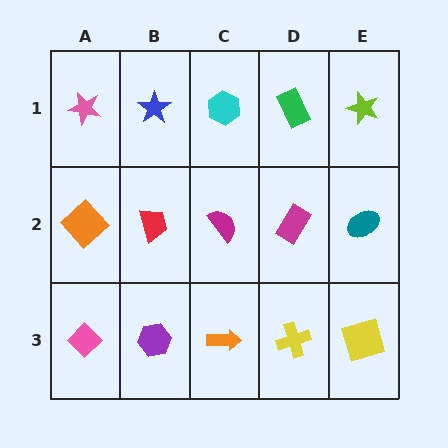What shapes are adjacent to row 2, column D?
A green rectangle (row 1, column D), a yellow cross (row 3, column D), a magenta semicircle (row 2, column C), a teal ellipse (row 2, column E).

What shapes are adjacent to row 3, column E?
A teal ellipse (row 2, column E), a yellow cross (row 3, column D).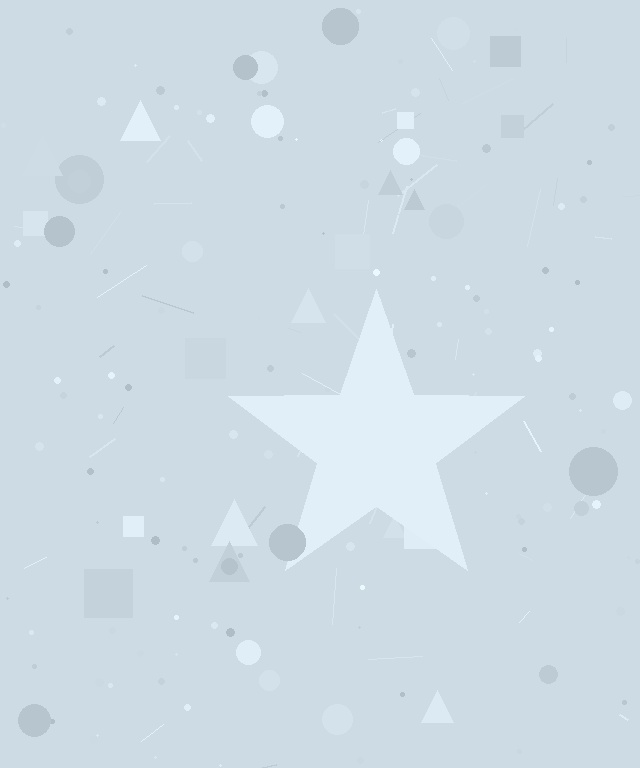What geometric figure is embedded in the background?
A star is embedded in the background.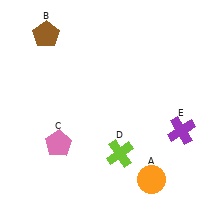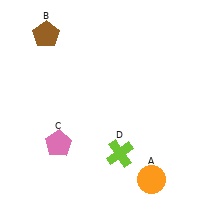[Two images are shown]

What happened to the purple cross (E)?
The purple cross (E) was removed in Image 2. It was in the bottom-right area of Image 1.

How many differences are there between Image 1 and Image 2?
There is 1 difference between the two images.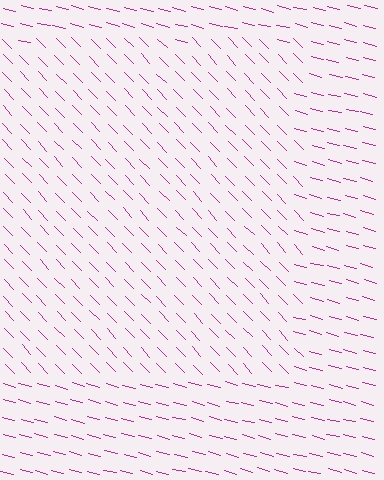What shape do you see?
I see a rectangle.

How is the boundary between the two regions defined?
The boundary is defined purely by a change in line orientation (approximately 31 degrees difference). All lines are the same color and thickness.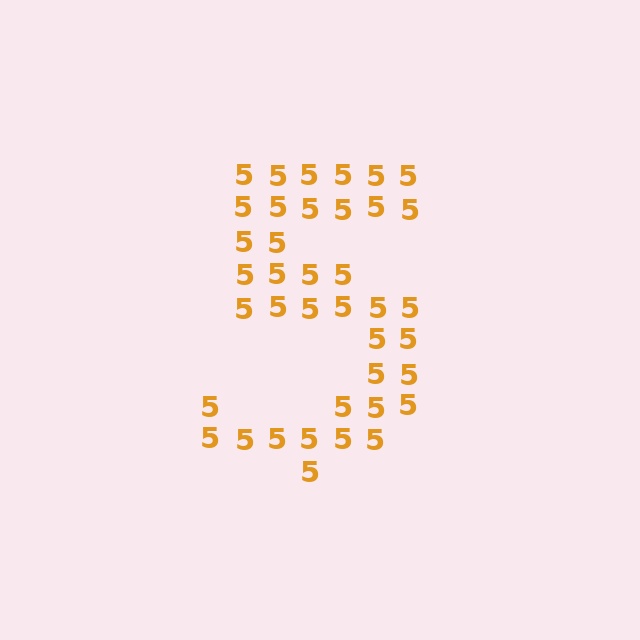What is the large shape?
The large shape is the digit 5.